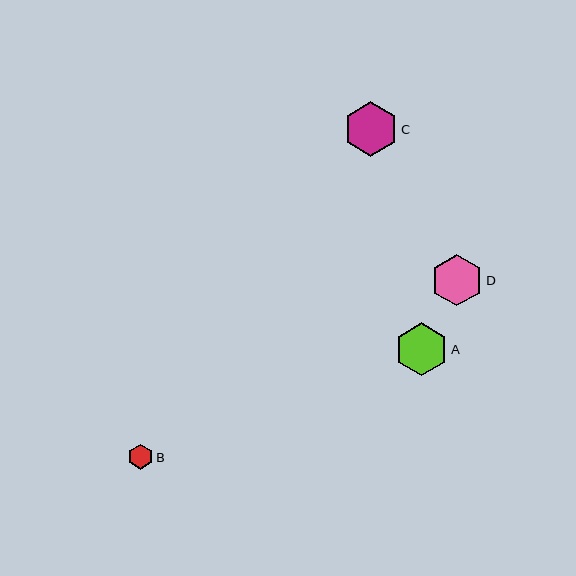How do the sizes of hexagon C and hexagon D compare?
Hexagon C and hexagon D are approximately the same size.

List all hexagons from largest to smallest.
From largest to smallest: C, A, D, B.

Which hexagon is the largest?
Hexagon C is the largest with a size of approximately 55 pixels.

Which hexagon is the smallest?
Hexagon B is the smallest with a size of approximately 25 pixels.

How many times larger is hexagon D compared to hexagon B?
Hexagon D is approximately 2.1 times the size of hexagon B.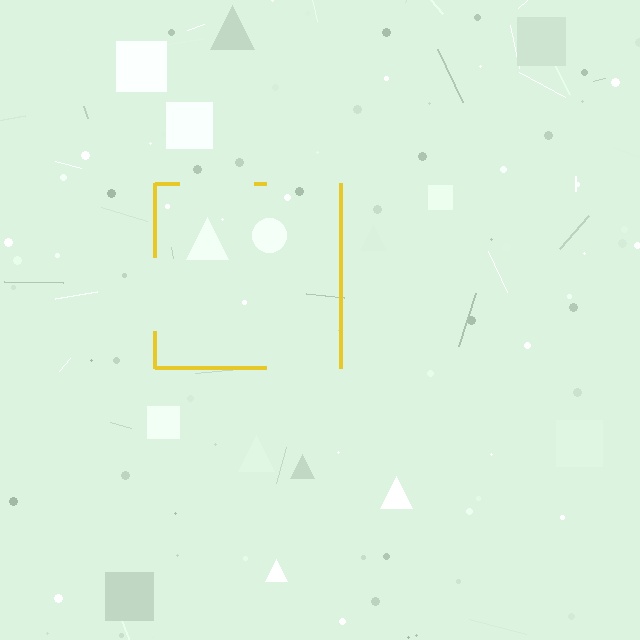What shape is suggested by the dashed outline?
The dashed outline suggests a square.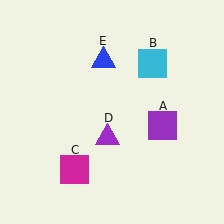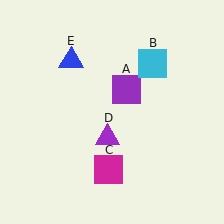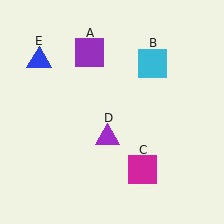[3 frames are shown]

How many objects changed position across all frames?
3 objects changed position: purple square (object A), magenta square (object C), blue triangle (object E).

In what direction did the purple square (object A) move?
The purple square (object A) moved up and to the left.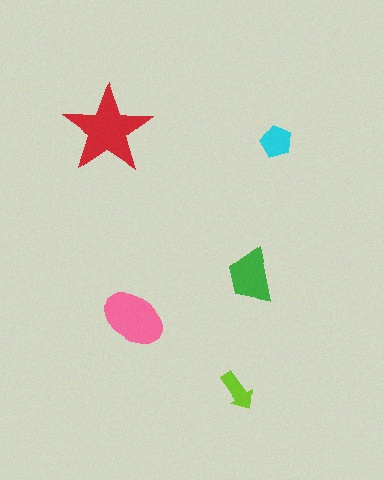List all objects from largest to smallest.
The red star, the pink ellipse, the green trapezoid, the cyan pentagon, the lime arrow.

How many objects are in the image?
There are 5 objects in the image.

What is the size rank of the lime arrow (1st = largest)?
5th.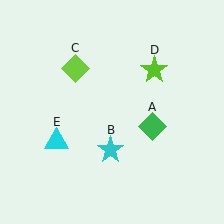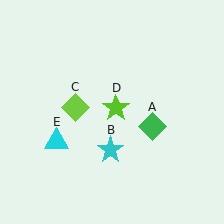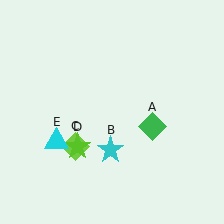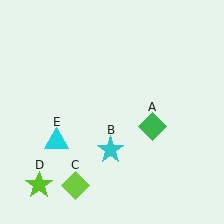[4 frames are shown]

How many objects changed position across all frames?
2 objects changed position: lime diamond (object C), lime star (object D).